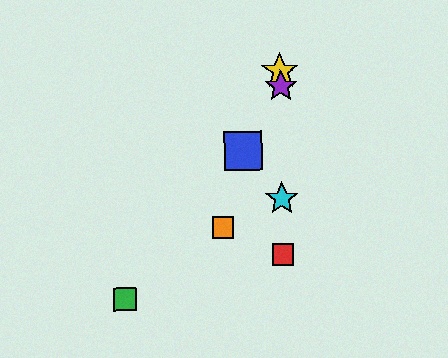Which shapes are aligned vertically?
The red square, the yellow star, the purple star, the cyan star are aligned vertically.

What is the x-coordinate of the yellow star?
The yellow star is at x≈280.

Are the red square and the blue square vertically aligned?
No, the red square is at x≈283 and the blue square is at x≈243.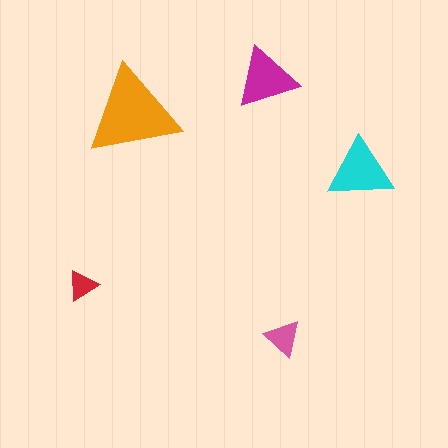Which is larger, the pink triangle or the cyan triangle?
The cyan one.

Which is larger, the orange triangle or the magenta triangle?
The orange one.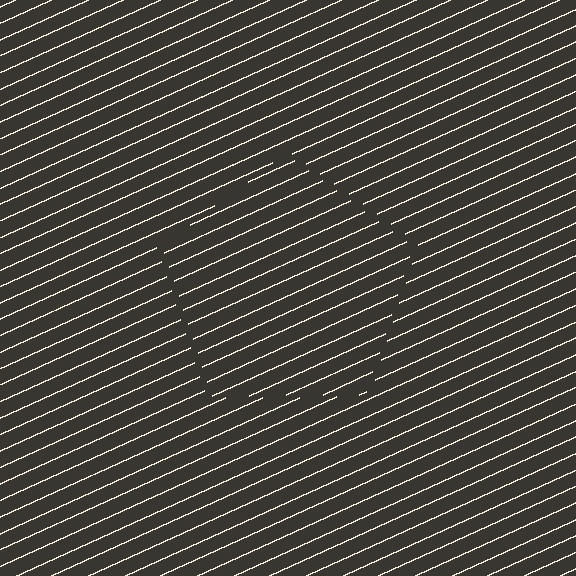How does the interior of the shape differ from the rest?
The interior of the shape contains the same grating, shifted by half a period — the contour is defined by the phase discontinuity where line-ends from the inner and outer gratings abut.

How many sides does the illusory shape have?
5 sides — the line-ends trace a pentagon.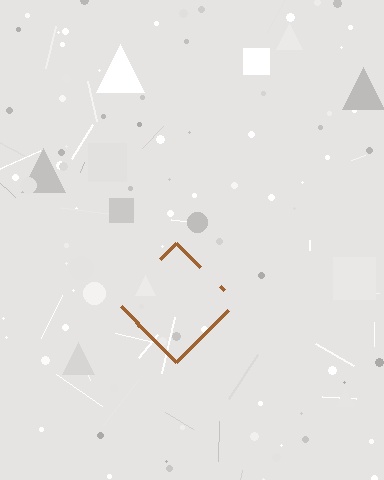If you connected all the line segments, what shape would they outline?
They would outline a diamond.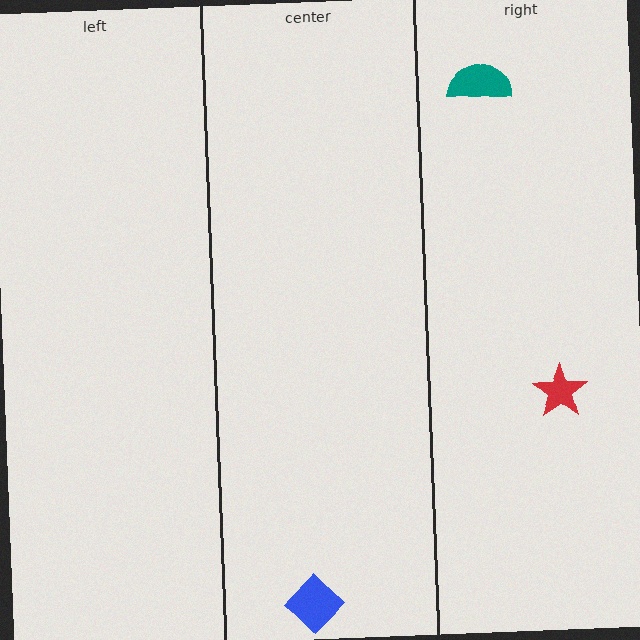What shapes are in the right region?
The red star, the teal semicircle.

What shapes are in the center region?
The blue diamond.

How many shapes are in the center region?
1.